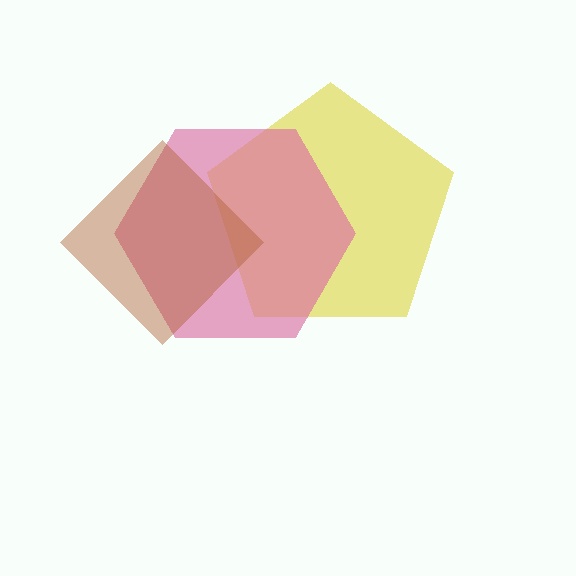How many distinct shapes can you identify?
There are 3 distinct shapes: a yellow pentagon, a pink hexagon, a brown diamond.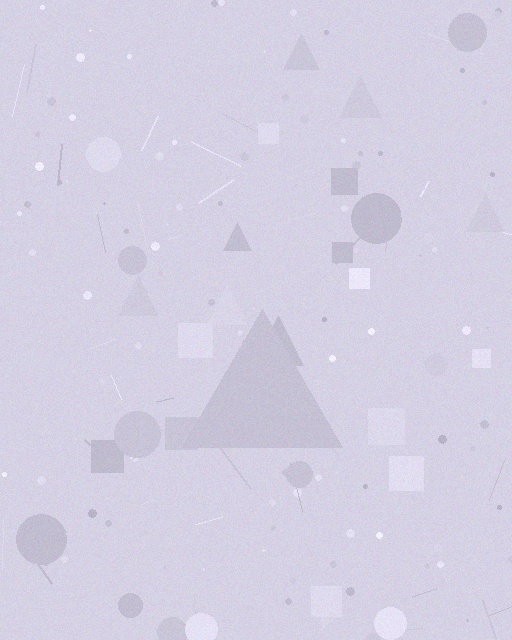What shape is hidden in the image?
A triangle is hidden in the image.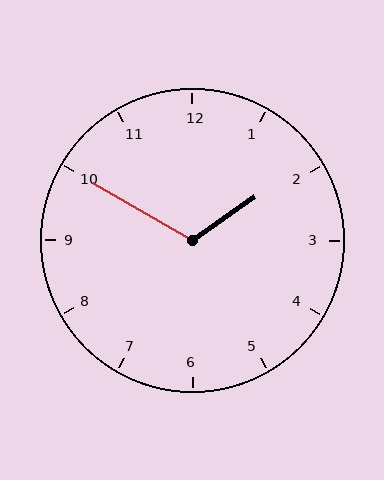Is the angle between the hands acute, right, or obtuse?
It is obtuse.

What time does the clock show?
1:50.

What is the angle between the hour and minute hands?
Approximately 115 degrees.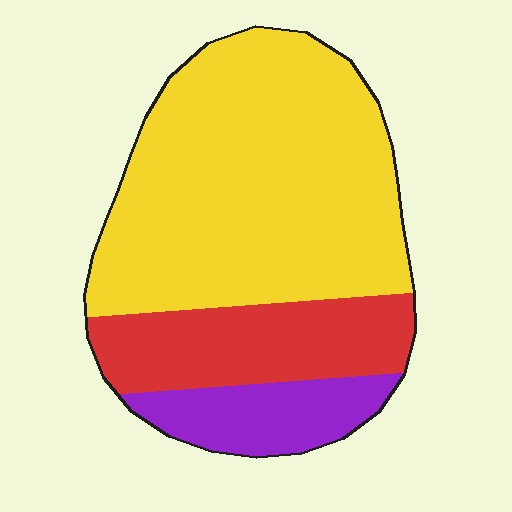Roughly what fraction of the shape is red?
Red takes up about one quarter (1/4) of the shape.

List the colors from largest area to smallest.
From largest to smallest: yellow, red, purple.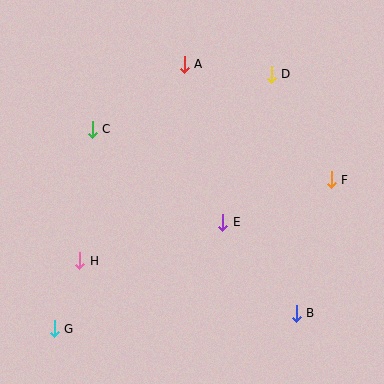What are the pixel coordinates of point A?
Point A is at (184, 64).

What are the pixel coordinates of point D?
Point D is at (271, 74).